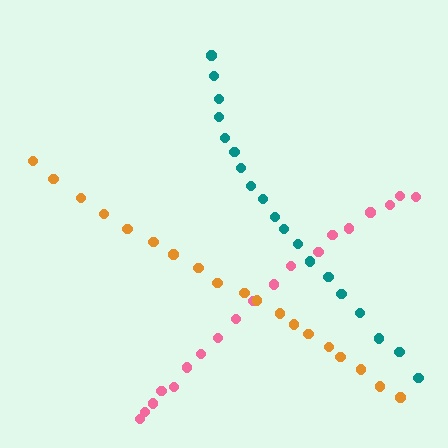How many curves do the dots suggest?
There are 3 distinct paths.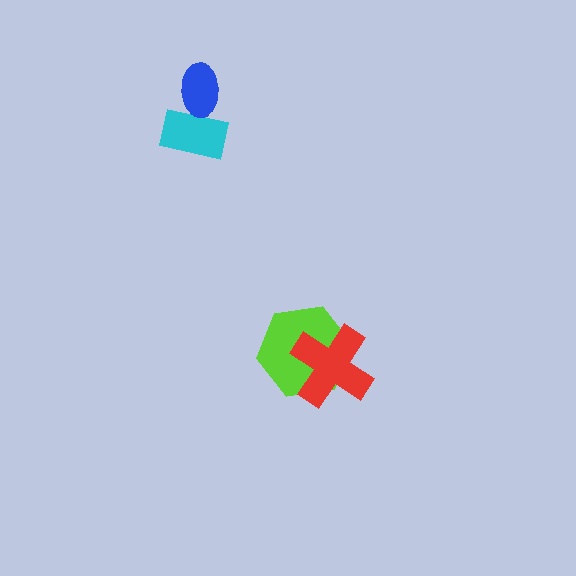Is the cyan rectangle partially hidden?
Yes, it is partially covered by another shape.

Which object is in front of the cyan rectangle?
The blue ellipse is in front of the cyan rectangle.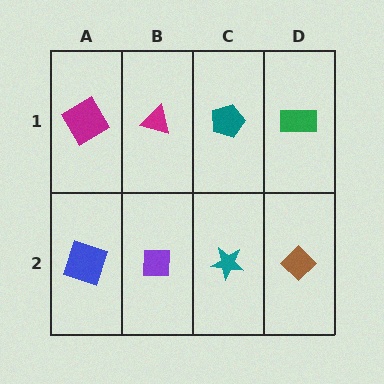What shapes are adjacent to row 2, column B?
A magenta triangle (row 1, column B), a blue square (row 2, column A), a teal star (row 2, column C).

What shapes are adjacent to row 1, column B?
A purple square (row 2, column B), a magenta diamond (row 1, column A), a teal pentagon (row 1, column C).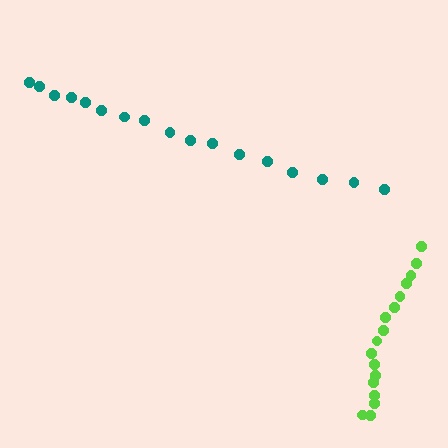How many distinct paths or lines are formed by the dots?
There are 2 distinct paths.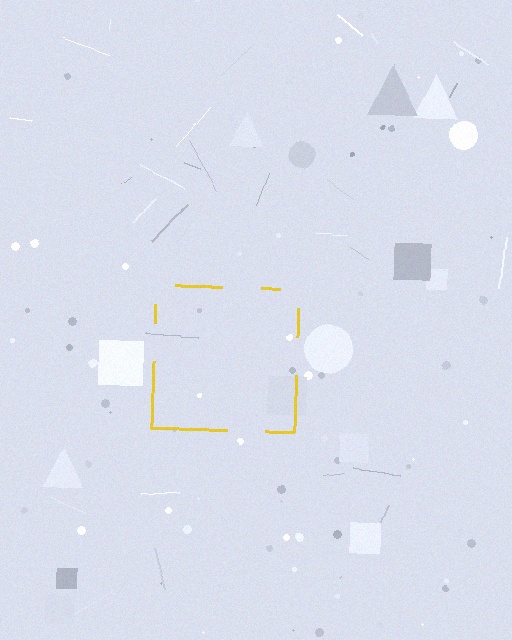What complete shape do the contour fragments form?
The contour fragments form a square.